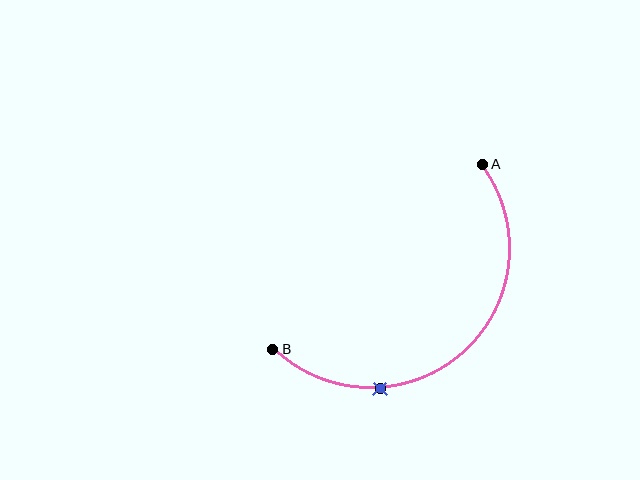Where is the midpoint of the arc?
The arc midpoint is the point on the curve farthest from the straight line joining A and B. It sits below and to the right of that line.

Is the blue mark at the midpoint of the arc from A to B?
No. The blue mark lies on the arc but is closer to endpoint B. The arc midpoint would be at the point on the curve equidistant along the arc from both A and B.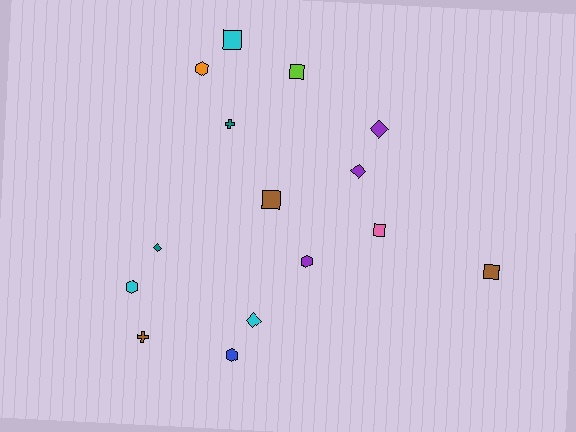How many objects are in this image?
There are 15 objects.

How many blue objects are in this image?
There is 1 blue object.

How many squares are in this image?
There are 5 squares.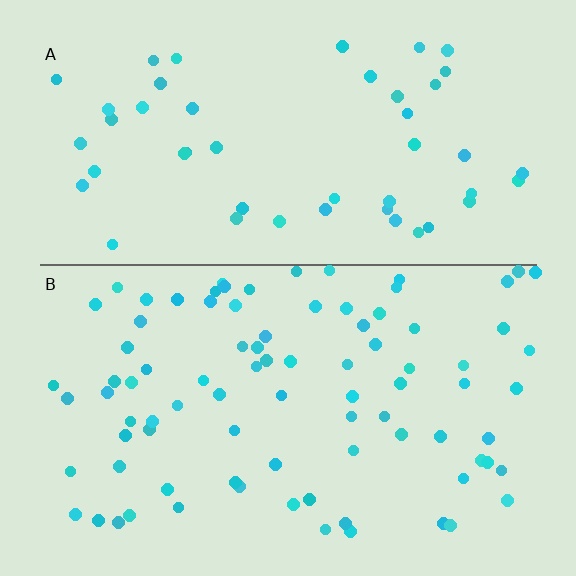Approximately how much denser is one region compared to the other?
Approximately 1.8× — region B over region A.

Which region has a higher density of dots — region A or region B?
B (the bottom).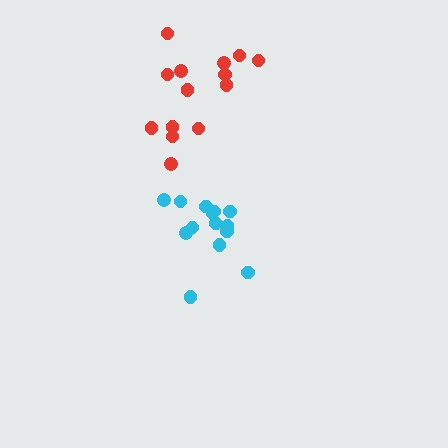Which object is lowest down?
The cyan cluster is bottommost.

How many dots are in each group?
Group 1: 14 dots, Group 2: 14 dots (28 total).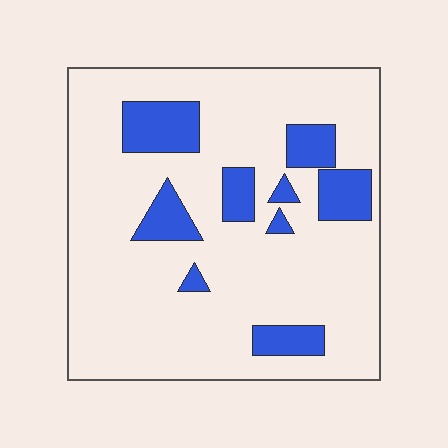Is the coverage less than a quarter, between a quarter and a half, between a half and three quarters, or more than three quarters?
Less than a quarter.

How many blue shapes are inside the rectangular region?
9.